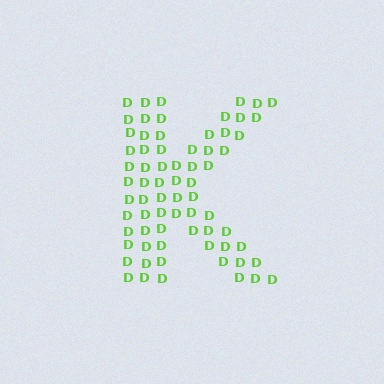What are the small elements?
The small elements are letter D's.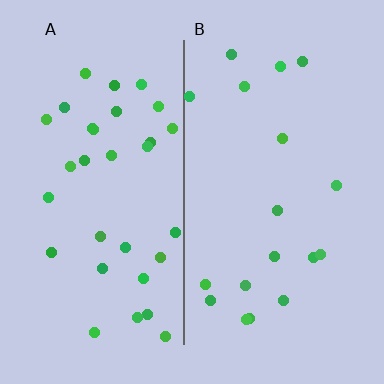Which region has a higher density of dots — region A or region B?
A (the left).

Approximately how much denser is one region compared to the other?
Approximately 1.8× — region A over region B.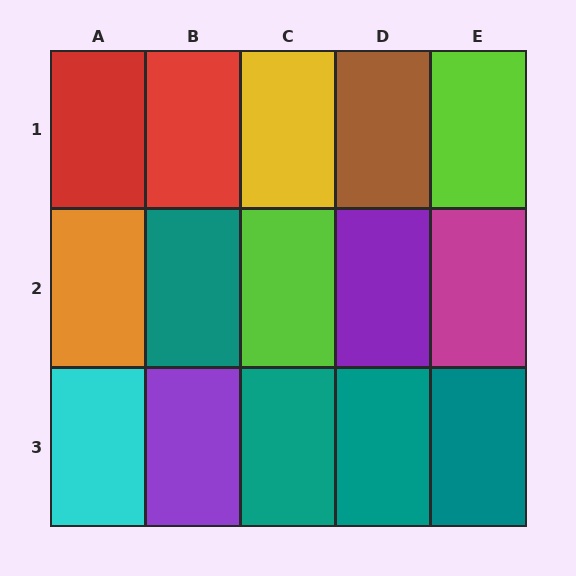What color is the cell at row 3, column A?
Cyan.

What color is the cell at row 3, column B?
Purple.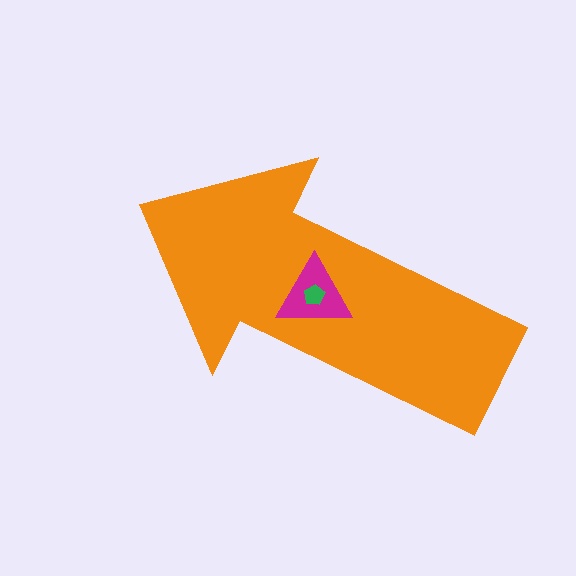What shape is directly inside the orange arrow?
The magenta triangle.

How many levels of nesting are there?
3.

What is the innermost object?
The green pentagon.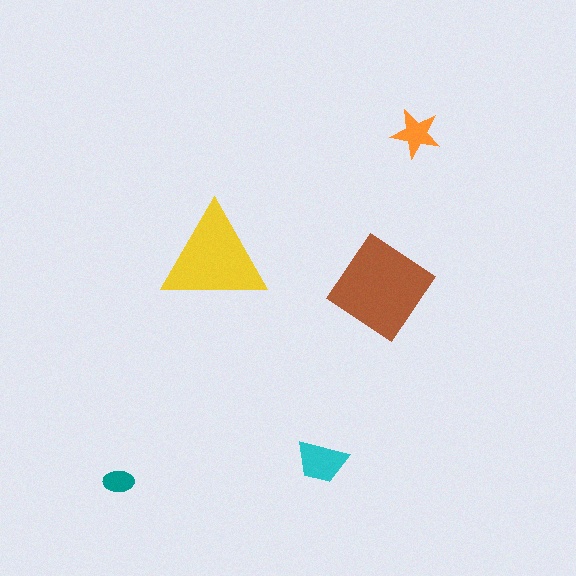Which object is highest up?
The orange star is topmost.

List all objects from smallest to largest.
The teal ellipse, the orange star, the cyan trapezoid, the yellow triangle, the brown diamond.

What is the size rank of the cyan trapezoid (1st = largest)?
3rd.